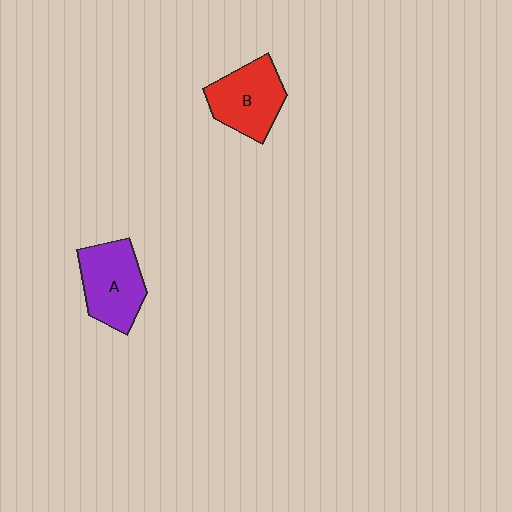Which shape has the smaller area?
Shape B (red).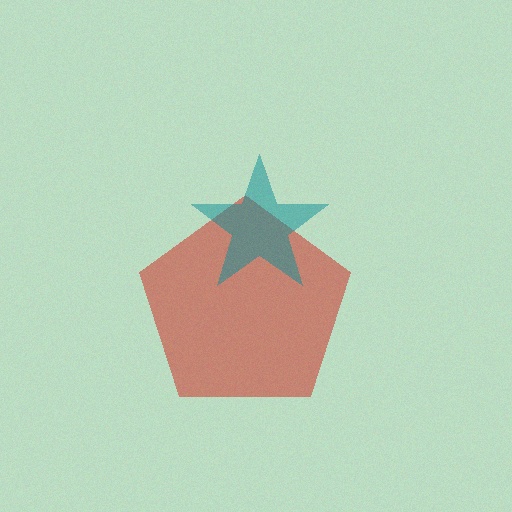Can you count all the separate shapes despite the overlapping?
Yes, there are 2 separate shapes.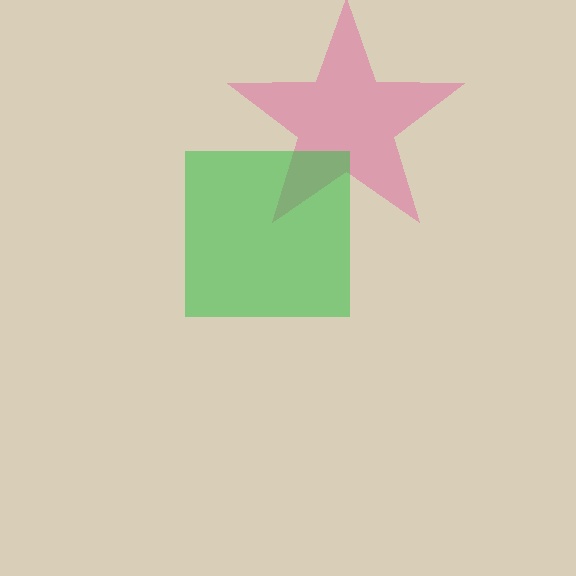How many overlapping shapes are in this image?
There are 2 overlapping shapes in the image.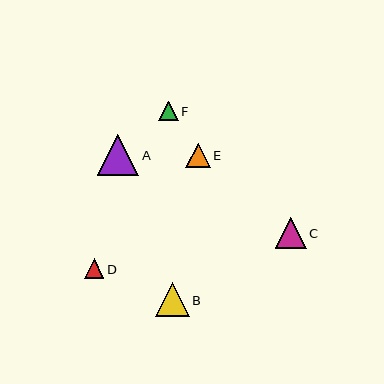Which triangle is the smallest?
Triangle D is the smallest with a size of approximately 19 pixels.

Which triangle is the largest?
Triangle A is the largest with a size of approximately 41 pixels.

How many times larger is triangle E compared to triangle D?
Triangle E is approximately 1.3 times the size of triangle D.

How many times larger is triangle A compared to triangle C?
Triangle A is approximately 1.3 times the size of triangle C.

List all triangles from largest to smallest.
From largest to smallest: A, B, C, E, F, D.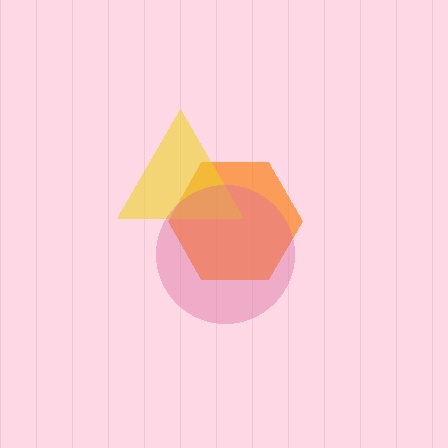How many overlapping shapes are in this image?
There are 3 overlapping shapes in the image.